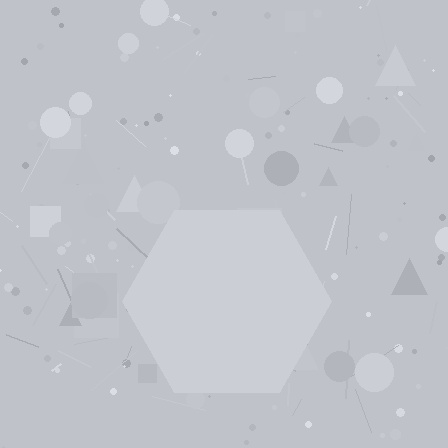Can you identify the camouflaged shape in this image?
The camouflaged shape is a hexagon.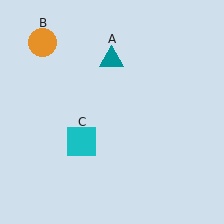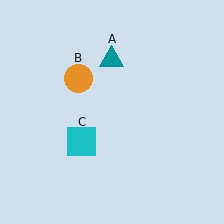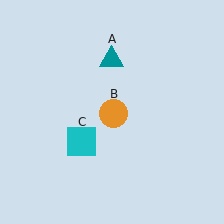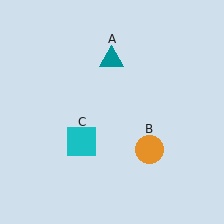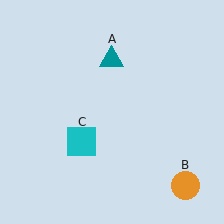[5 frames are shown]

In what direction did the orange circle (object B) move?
The orange circle (object B) moved down and to the right.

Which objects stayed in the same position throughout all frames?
Teal triangle (object A) and cyan square (object C) remained stationary.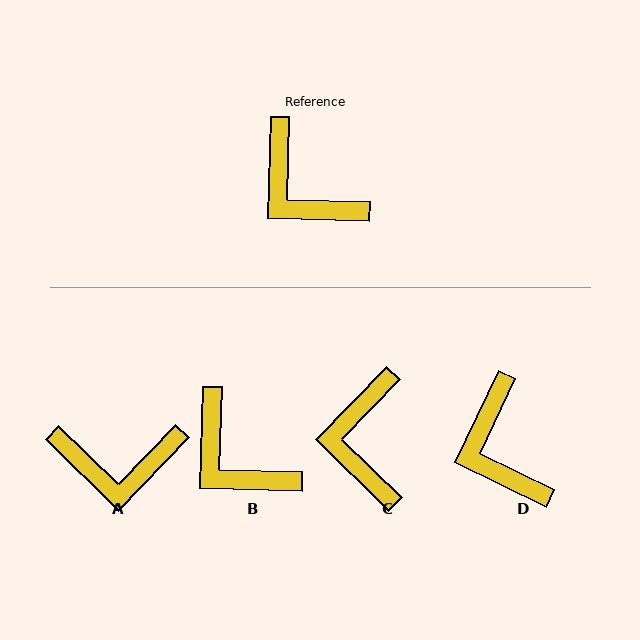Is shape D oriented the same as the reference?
No, it is off by about 24 degrees.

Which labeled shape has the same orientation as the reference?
B.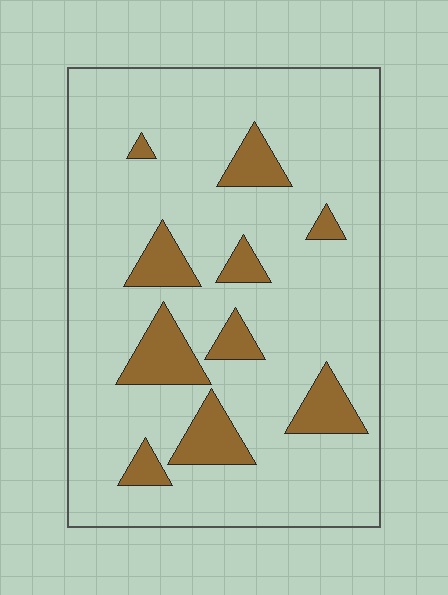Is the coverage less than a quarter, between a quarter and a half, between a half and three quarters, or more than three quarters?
Less than a quarter.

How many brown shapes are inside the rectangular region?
10.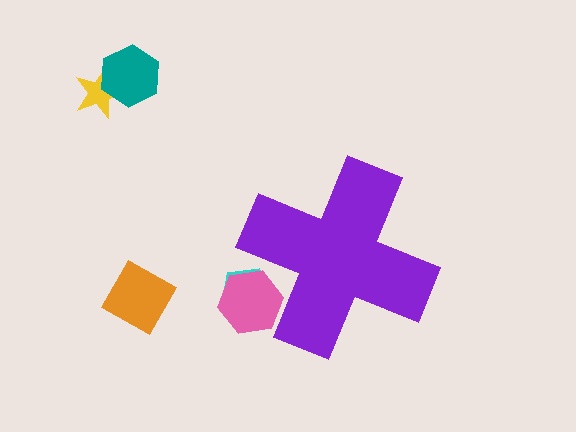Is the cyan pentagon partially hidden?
Yes, the cyan pentagon is partially hidden behind the purple cross.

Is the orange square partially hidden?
No, the orange square is fully visible.